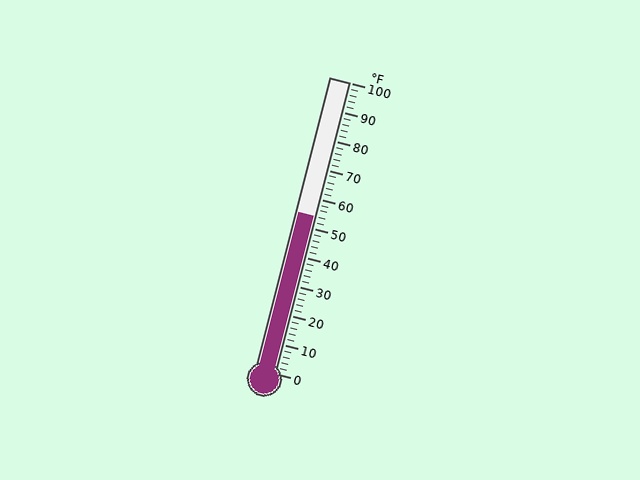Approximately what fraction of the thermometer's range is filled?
The thermometer is filled to approximately 55% of its range.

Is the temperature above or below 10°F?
The temperature is above 10°F.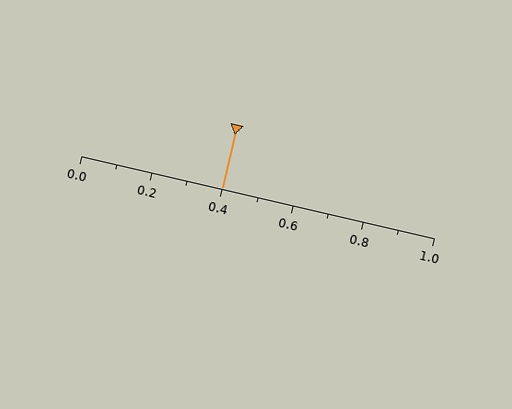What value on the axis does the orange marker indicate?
The marker indicates approximately 0.4.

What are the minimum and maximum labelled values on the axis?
The axis runs from 0.0 to 1.0.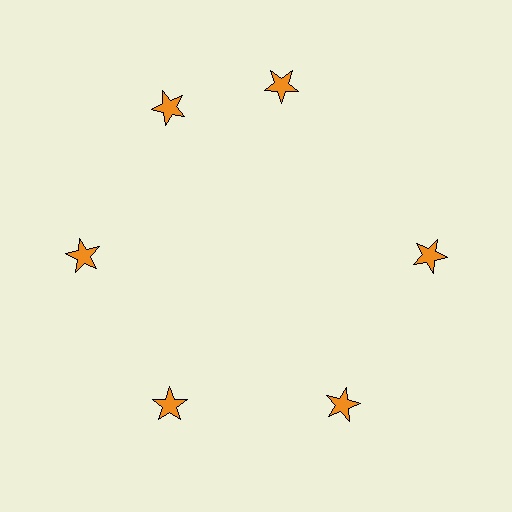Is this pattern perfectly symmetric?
No. The 6 orange stars are arranged in a ring, but one element near the 1 o'clock position is rotated out of alignment along the ring, breaking the 6-fold rotational symmetry.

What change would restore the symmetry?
The symmetry would be restored by rotating it back into even spacing with its neighbors so that all 6 stars sit at equal angles and equal distance from the center.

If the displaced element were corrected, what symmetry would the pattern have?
It would have 6-fold rotational symmetry — the pattern would map onto itself every 60 degrees.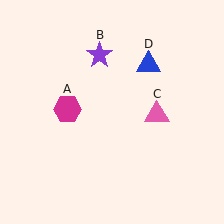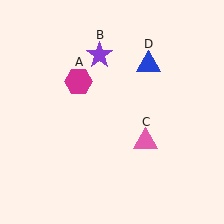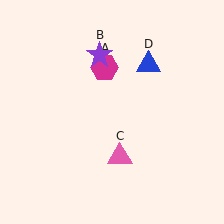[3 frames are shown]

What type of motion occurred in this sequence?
The magenta hexagon (object A), pink triangle (object C) rotated clockwise around the center of the scene.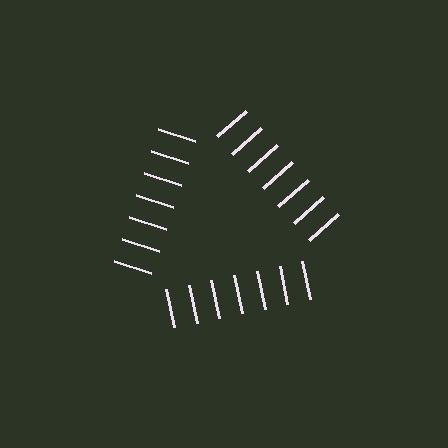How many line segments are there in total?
21 — 7 along each of the 3 edges.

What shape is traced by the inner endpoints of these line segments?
An illusory triangle — the line segments terminate on its edges but no continuous stroke is drawn.